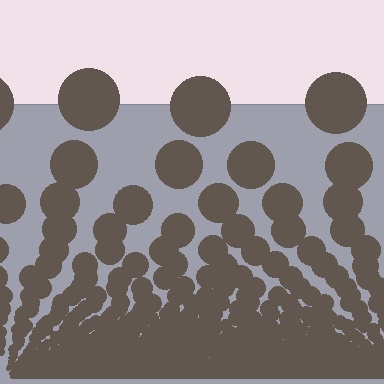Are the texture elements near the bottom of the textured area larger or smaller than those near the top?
Smaller. The gradient is inverted — elements near the bottom are smaller and denser.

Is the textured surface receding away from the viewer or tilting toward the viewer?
The surface appears to tilt toward the viewer. Texture elements get larger and sparser toward the top.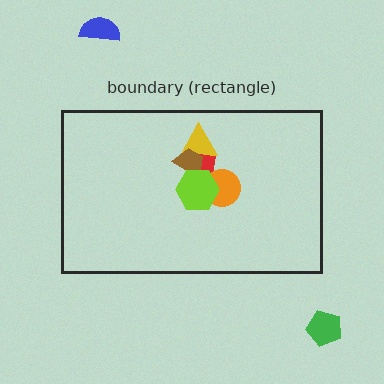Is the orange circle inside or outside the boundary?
Inside.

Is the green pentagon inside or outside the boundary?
Outside.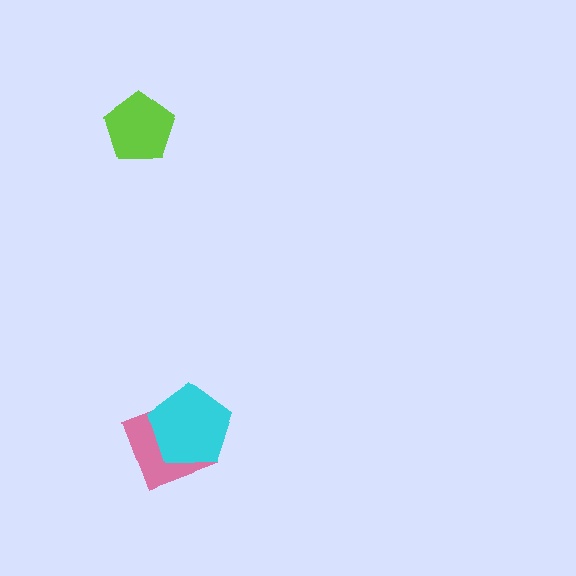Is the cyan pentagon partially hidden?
No, no other shape covers it.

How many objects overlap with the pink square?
1 object overlaps with the pink square.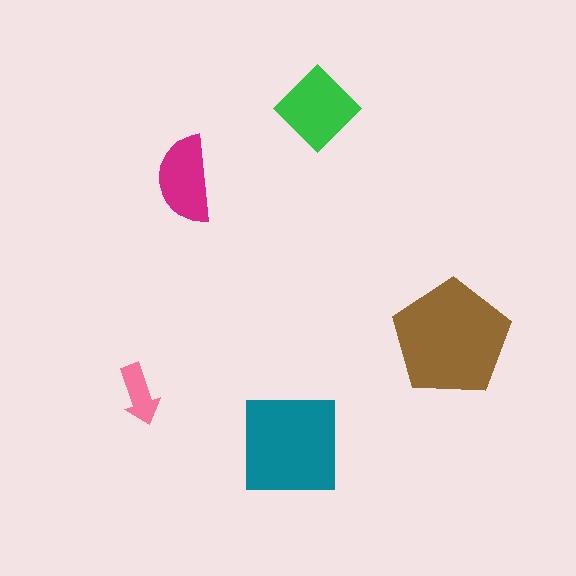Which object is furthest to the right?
The brown pentagon is rightmost.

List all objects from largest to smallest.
The brown pentagon, the teal square, the green diamond, the magenta semicircle, the pink arrow.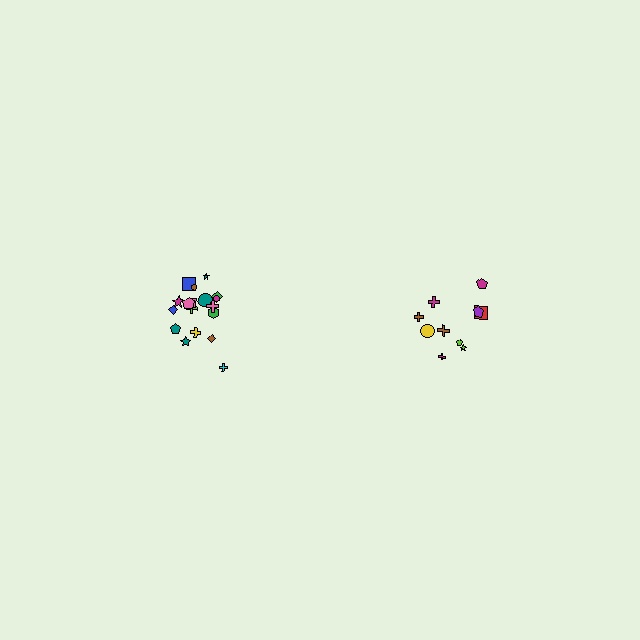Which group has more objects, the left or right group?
The left group.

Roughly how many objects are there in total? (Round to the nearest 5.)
Roughly 30 objects in total.